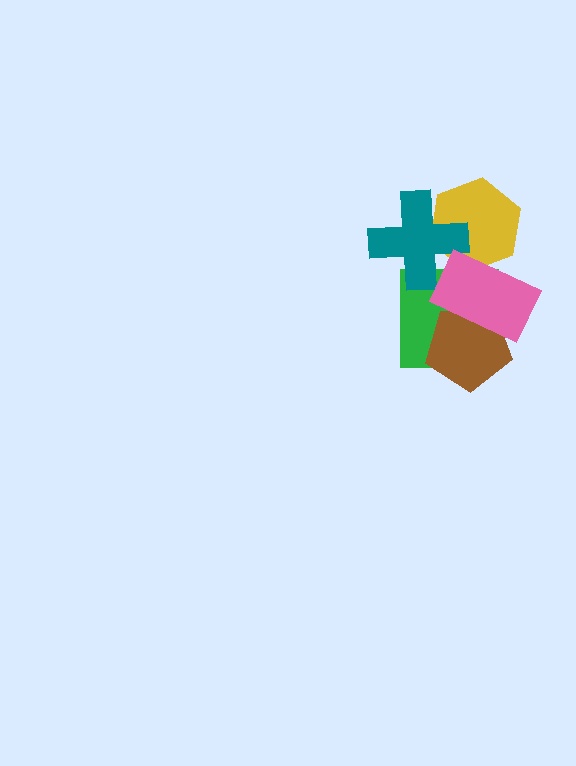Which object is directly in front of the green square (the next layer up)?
The brown pentagon is directly in front of the green square.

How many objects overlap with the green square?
3 objects overlap with the green square.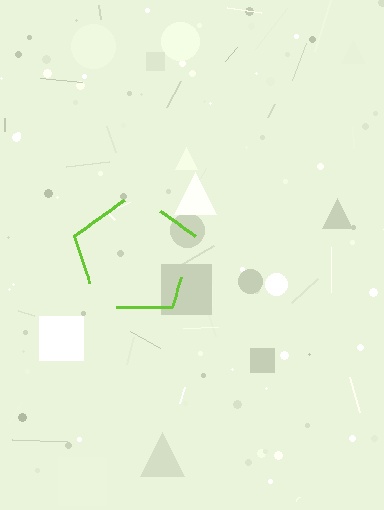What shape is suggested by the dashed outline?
The dashed outline suggests a pentagon.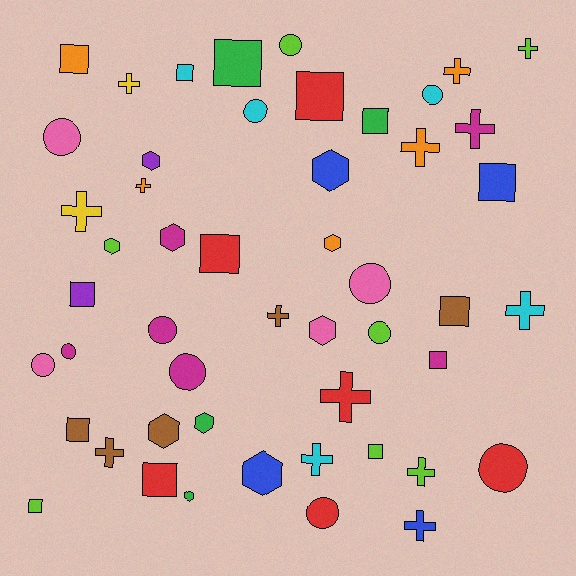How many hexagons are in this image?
There are 10 hexagons.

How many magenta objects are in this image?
There are 6 magenta objects.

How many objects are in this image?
There are 50 objects.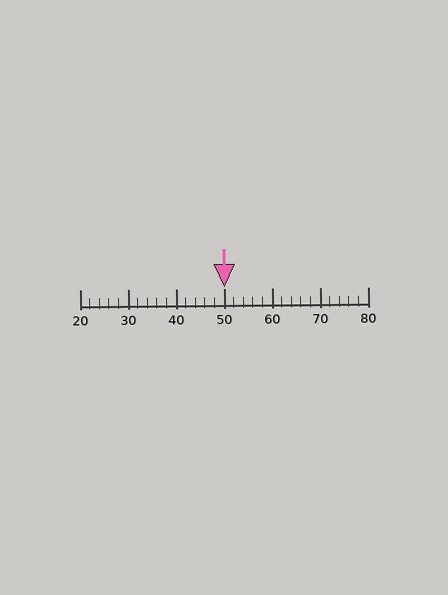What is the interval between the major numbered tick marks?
The major tick marks are spaced 10 units apart.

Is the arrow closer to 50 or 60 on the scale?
The arrow is closer to 50.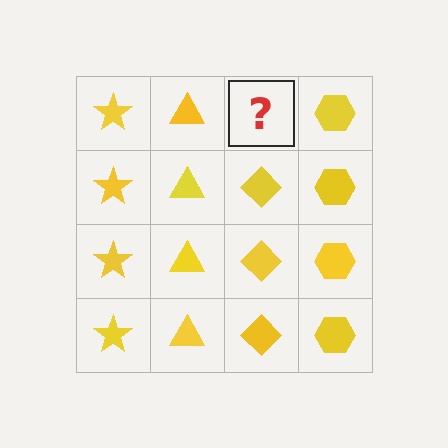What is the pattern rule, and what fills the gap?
The rule is that each column has a consistent shape. The gap should be filled with a yellow diamond.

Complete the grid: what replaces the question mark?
The question mark should be replaced with a yellow diamond.